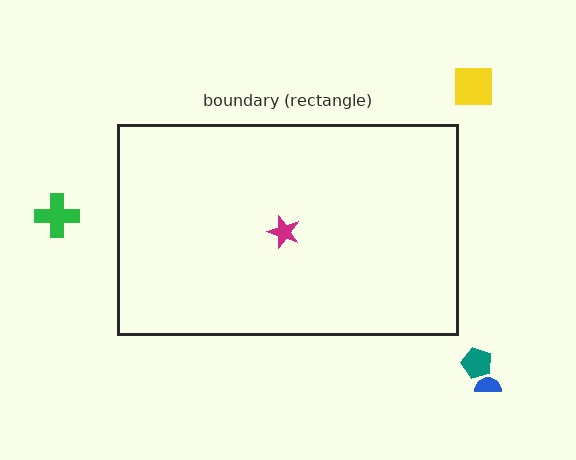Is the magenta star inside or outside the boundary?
Inside.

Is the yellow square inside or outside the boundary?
Outside.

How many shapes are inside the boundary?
1 inside, 4 outside.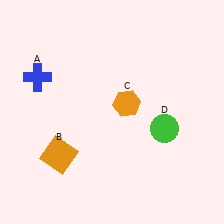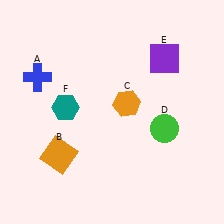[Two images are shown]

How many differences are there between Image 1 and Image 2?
There are 2 differences between the two images.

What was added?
A purple square (E), a teal hexagon (F) were added in Image 2.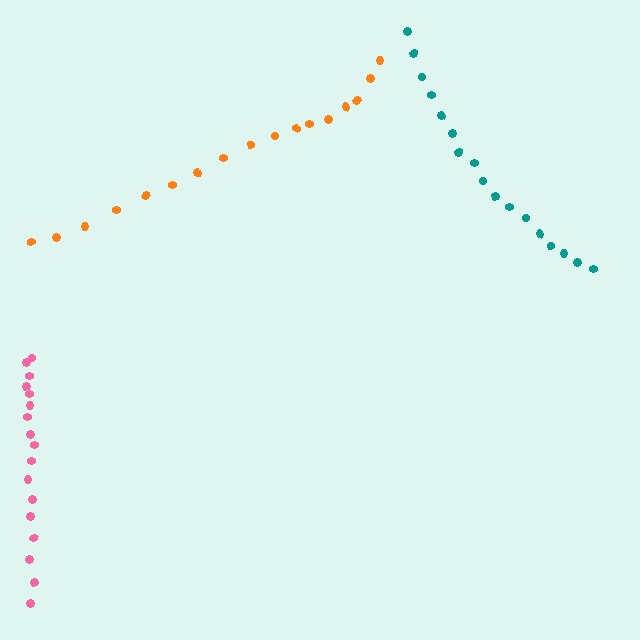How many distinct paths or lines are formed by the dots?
There are 3 distinct paths.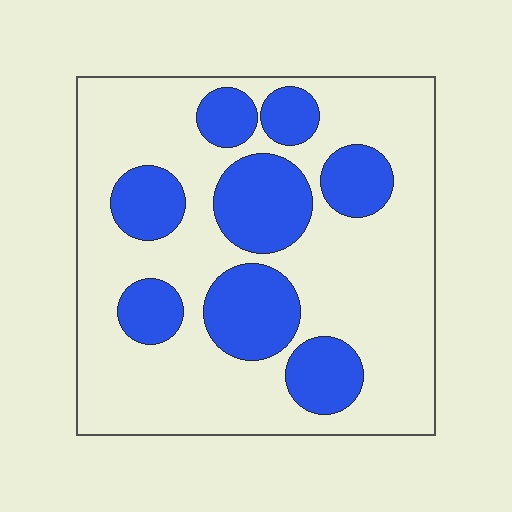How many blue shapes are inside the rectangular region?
8.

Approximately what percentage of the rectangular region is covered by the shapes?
Approximately 30%.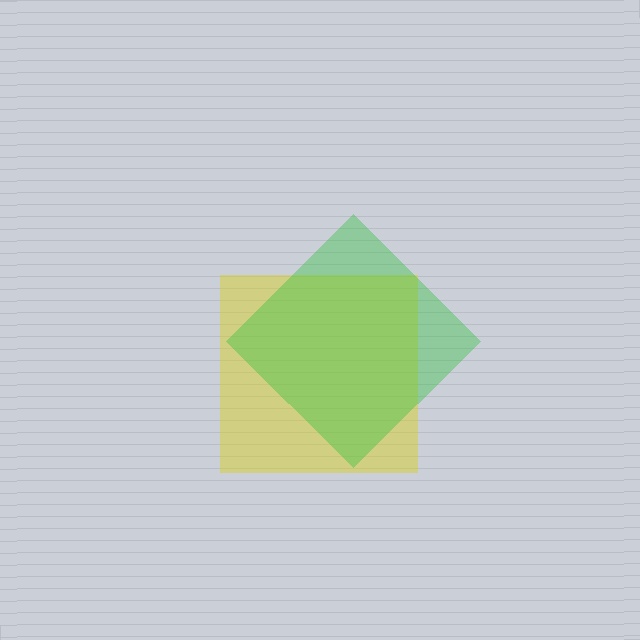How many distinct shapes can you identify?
There are 2 distinct shapes: a yellow square, a green diamond.